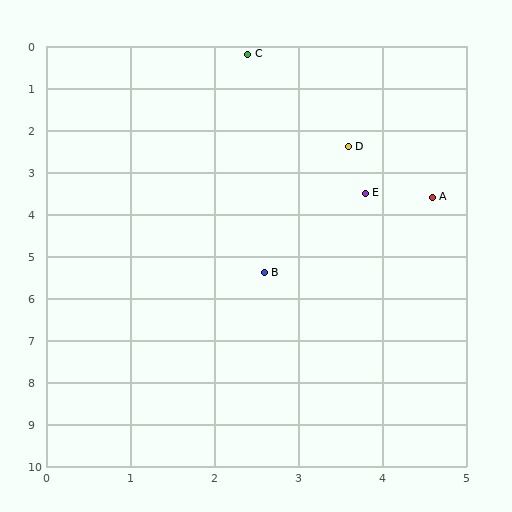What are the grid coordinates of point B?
Point B is at approximately (2.6, 5.4).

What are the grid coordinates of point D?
Point D is at approximately (3.6, 2.4).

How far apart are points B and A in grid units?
Points B and A are about 2.7 grid units apart.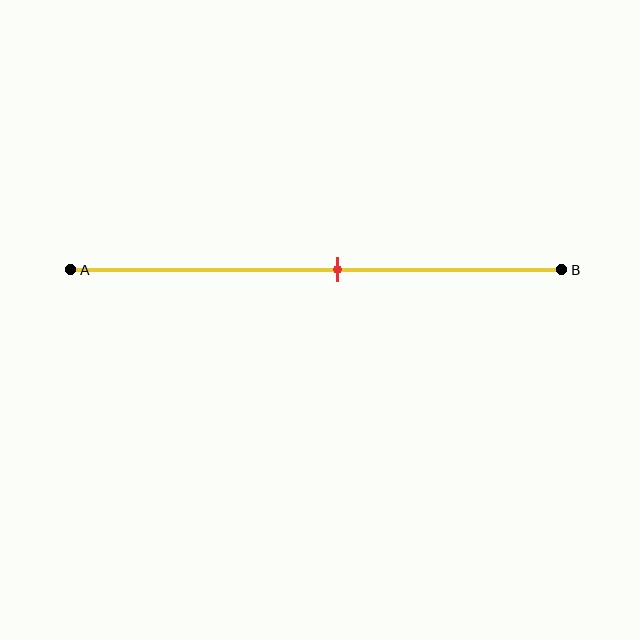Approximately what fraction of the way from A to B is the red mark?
The red mark is approximately 55% of the way from A to B.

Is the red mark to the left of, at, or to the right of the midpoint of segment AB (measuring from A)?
The red mark is to the right of the midpoint of segment AB.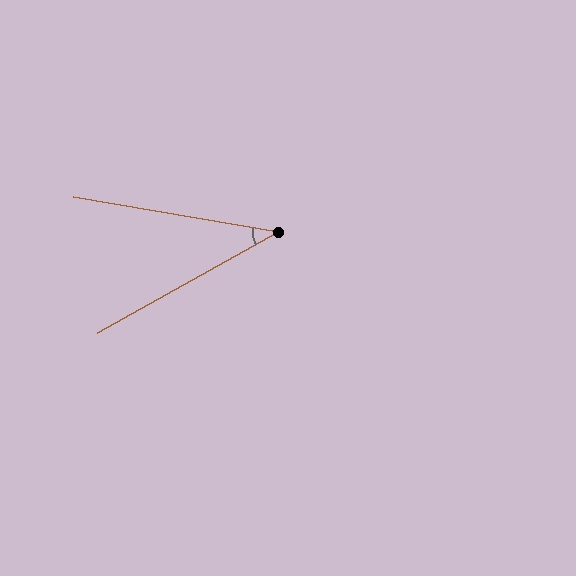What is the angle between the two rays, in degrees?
Approximately 39 degrees.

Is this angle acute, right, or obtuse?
It is acute.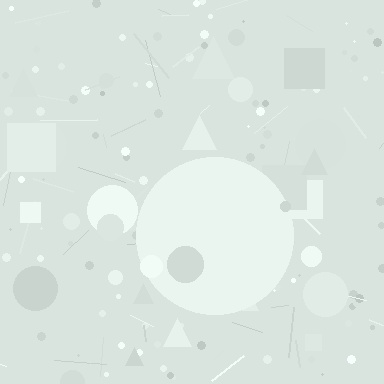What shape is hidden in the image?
A circle is hidden in the image.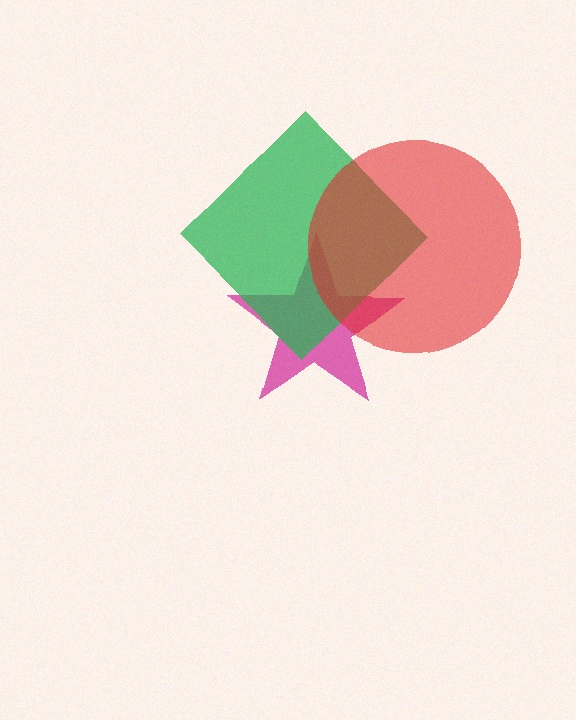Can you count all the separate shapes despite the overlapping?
Yes, there are 3 separate shapes.